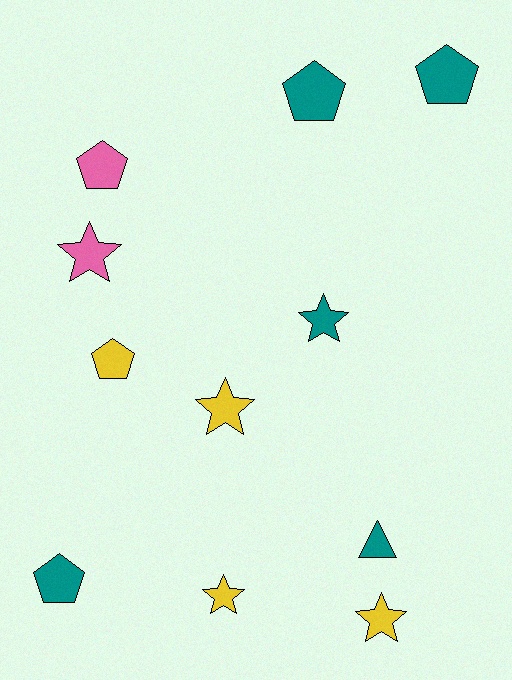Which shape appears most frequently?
Star, with 5 objects.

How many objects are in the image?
There are 11 objects.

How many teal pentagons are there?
There are 3 teal pentagons.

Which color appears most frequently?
Teal, with 5 objects.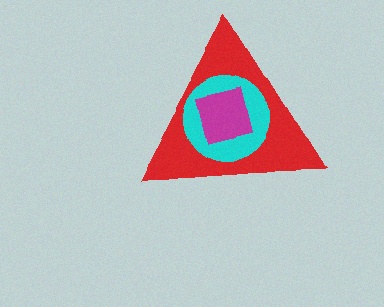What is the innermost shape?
The magenta square.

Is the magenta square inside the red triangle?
Yes.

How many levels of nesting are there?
3.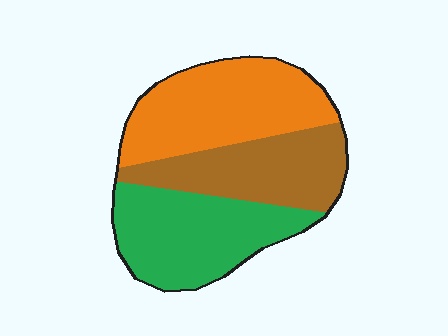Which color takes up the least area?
Brown, at roughly 30%.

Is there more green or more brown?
Green.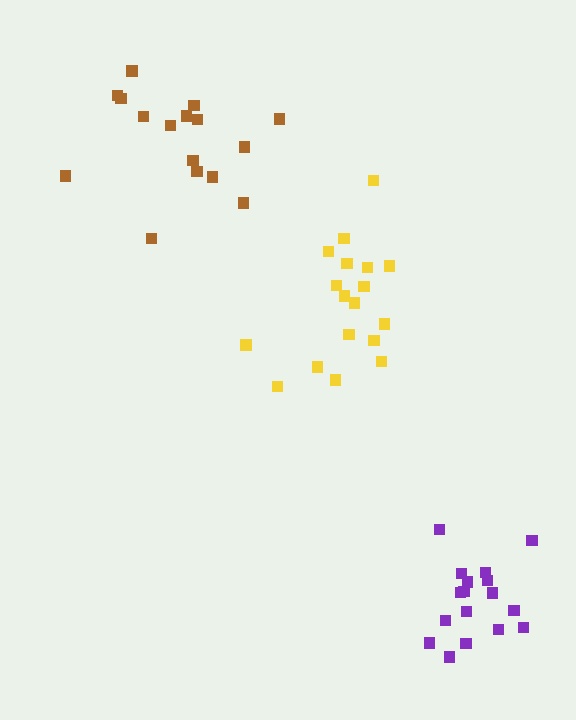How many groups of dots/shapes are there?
There are 3 groups.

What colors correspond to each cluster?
The clusters are colored: yellow, purple, brown.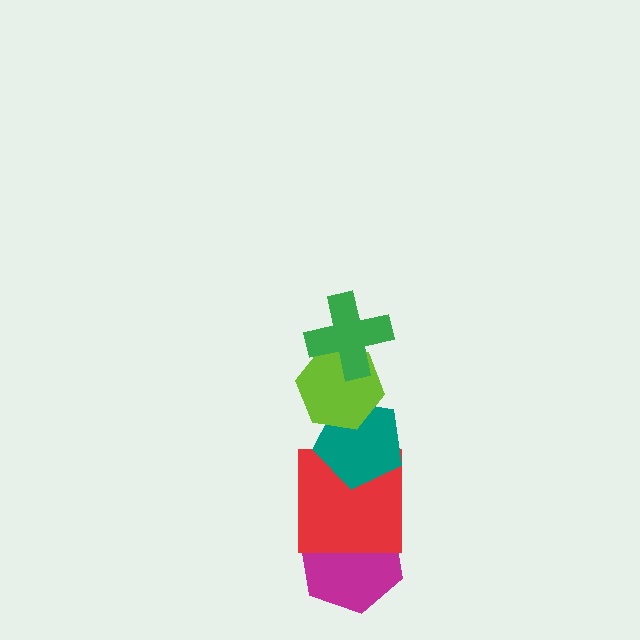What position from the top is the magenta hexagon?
The magenta hexagon is 5th from the top.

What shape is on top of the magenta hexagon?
The red square is on top of the magenta hexagon.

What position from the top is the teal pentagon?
The teal pentagon is 3rd from the top.